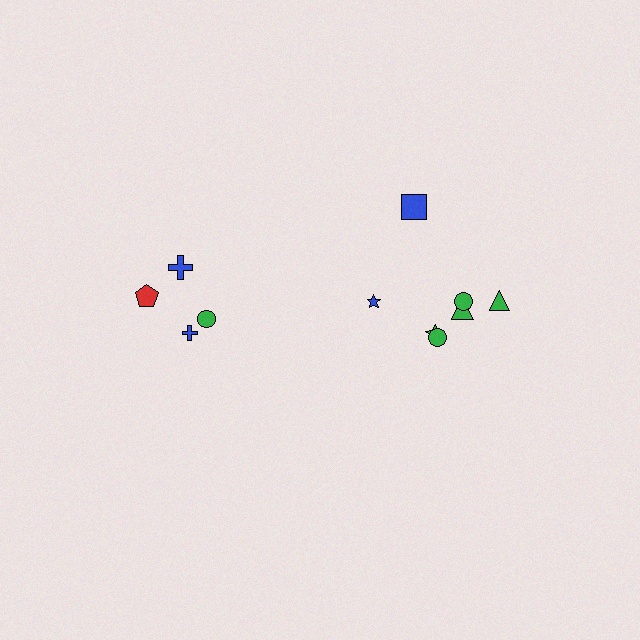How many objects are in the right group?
There are 7 objects.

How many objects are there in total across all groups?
There are 11 objects.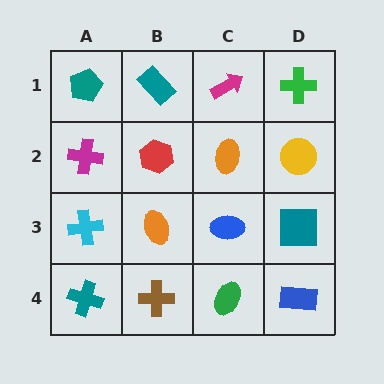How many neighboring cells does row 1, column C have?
3.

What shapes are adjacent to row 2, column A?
A teal pentagon (row 1, column A), a cyan cross (row 3, column A), a red hexagon (row 2, column B).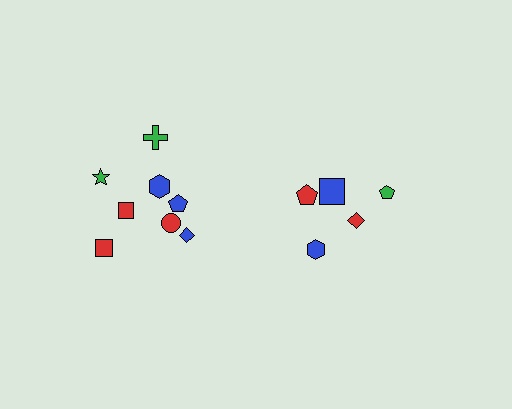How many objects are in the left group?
There are 8 objects.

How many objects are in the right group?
There are 5 objects.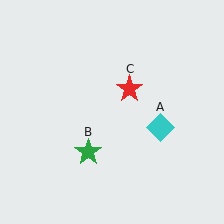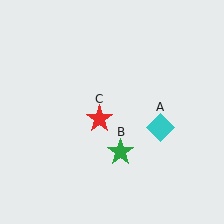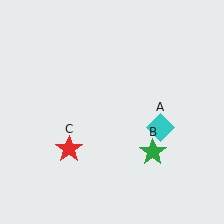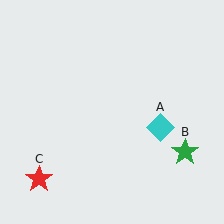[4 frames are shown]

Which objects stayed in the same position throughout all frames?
Cyan diamond (object A) remained stationary.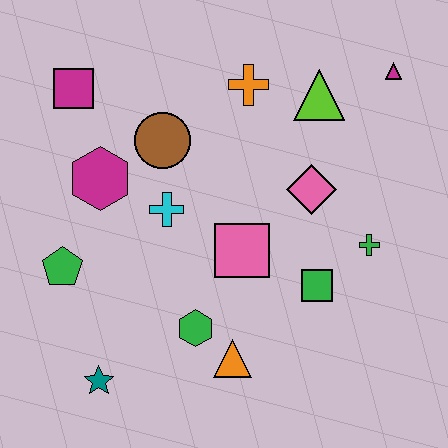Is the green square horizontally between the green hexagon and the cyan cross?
No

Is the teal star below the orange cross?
Yes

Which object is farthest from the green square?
The magenta square is farthest from the green square.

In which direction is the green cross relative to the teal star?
The green cross is to the right of the teal star.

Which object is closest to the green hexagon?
The orange triangle is closest to the green hexagon.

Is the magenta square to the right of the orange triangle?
No